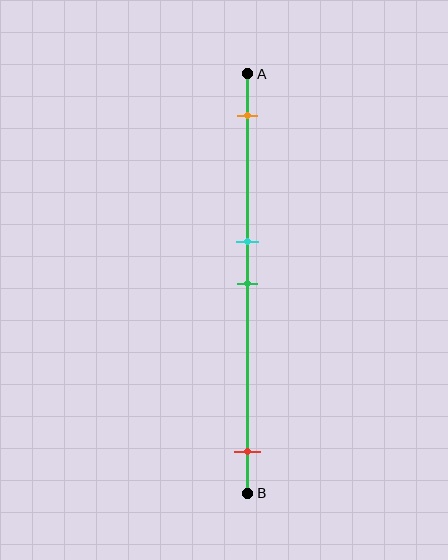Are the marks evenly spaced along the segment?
No, the marks are not evenly spaced.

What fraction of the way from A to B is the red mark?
The red mark is approximately 90% (0.9) of the way from A to B.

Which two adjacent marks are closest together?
The cyan and green marks are the closest adjacent pair.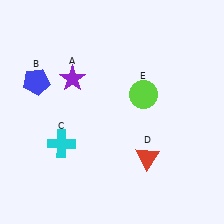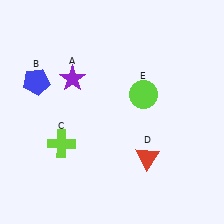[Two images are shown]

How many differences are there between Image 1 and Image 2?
There is 1 difference between the two images.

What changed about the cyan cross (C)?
In Image 1, C is cyan. In Image 2, it changed to lime.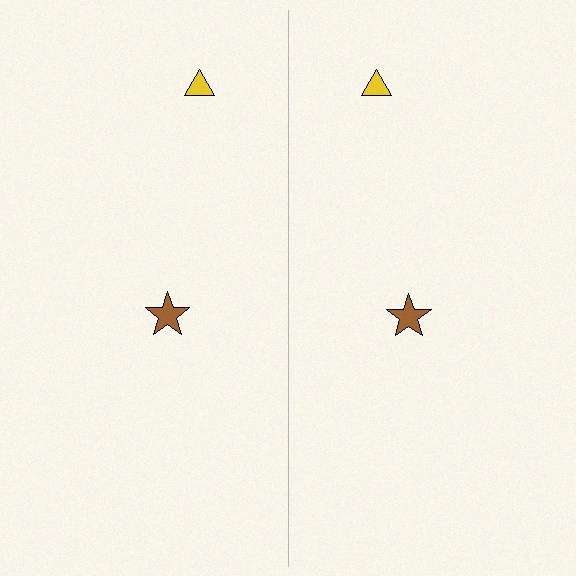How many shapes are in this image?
There are 4 shapes in this image.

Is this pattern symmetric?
Yes, this pattern has bilateral (reflection) symmetry.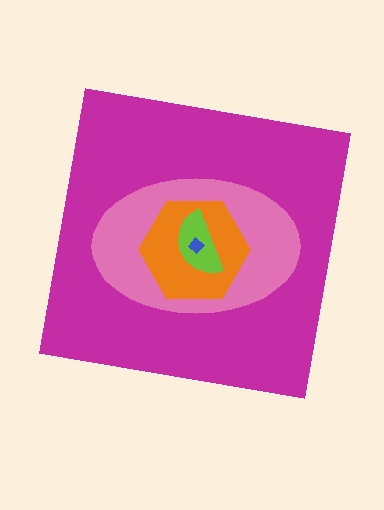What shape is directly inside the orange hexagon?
The lime semicircle.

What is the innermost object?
The blue diamond.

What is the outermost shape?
The magenta square.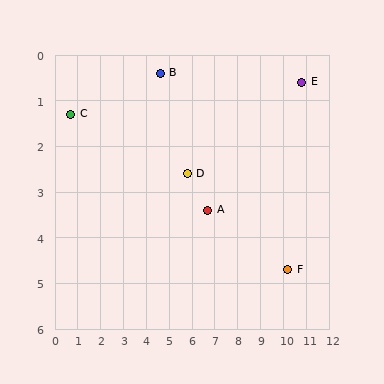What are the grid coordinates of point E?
Point E is at approximately (10.8, 0.6).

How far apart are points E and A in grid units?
Points E and A are about 5.0 grid units apart.